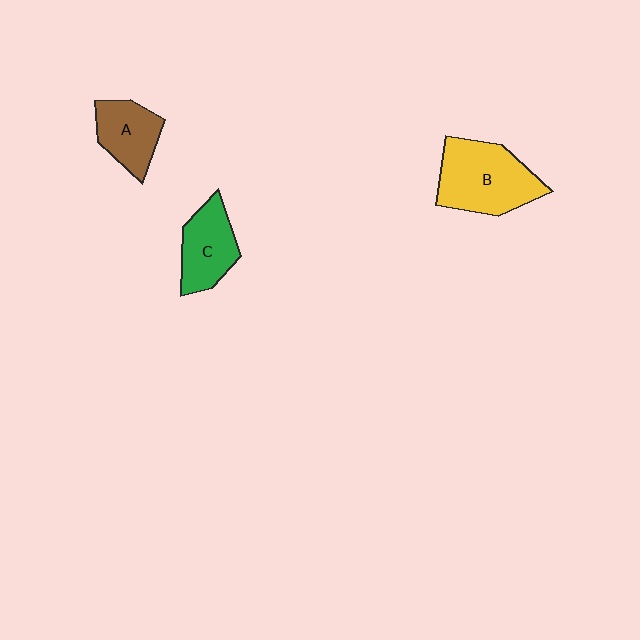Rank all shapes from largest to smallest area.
From largest to smallest: B (yellow), C (green), A (brown).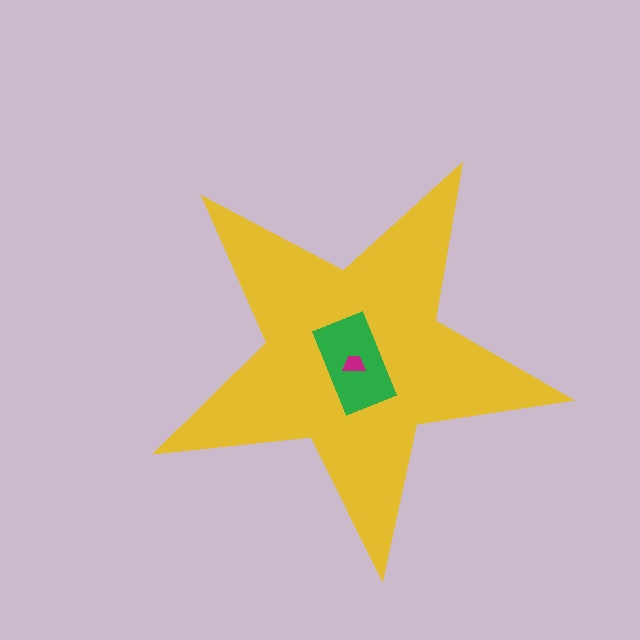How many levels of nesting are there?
3.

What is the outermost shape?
The yellow star.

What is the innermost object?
The magenta trapezoid.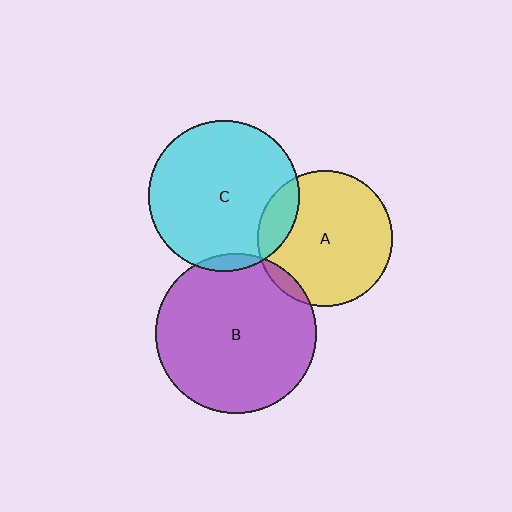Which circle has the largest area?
Circle B (purple).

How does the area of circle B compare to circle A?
Approximately 1.4 times.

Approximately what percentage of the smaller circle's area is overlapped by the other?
Approximately 5%.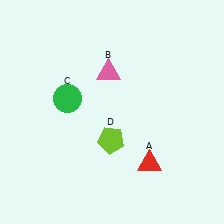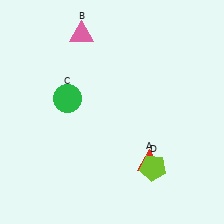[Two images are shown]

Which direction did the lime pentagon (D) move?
The lime pentagon (D) moved right.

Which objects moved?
The objects that moved are: the pink triangle (B), the lime pentagon (D).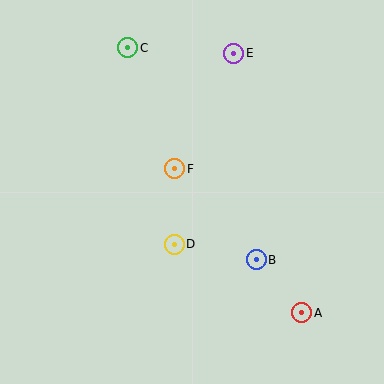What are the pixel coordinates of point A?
Point A is at (302, 313).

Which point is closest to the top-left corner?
Point C is closest to the top-left corner.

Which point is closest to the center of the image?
Point F at (175, 169) is closest to the center.